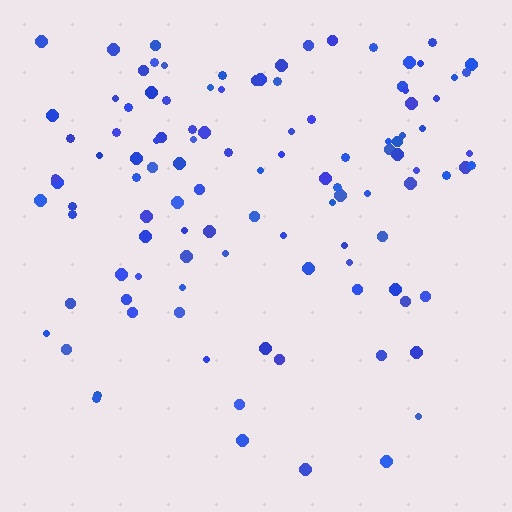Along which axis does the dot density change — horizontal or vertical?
Vertical.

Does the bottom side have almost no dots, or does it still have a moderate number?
Still a moderate number, just noticeably fewer than the top.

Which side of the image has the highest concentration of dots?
The top.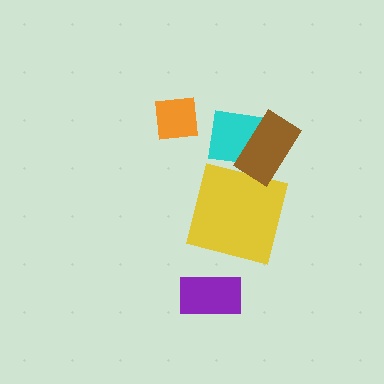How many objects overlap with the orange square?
0 objects overlap with the orange square.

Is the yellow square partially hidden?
No, no other shape covers it.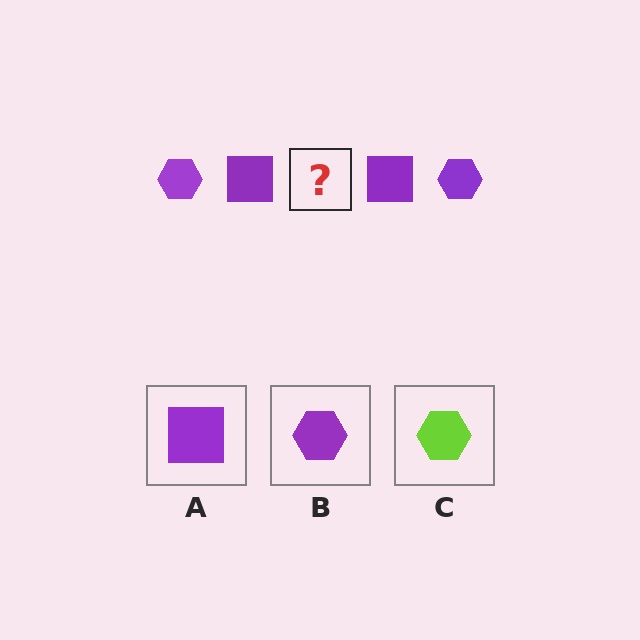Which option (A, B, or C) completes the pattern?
B.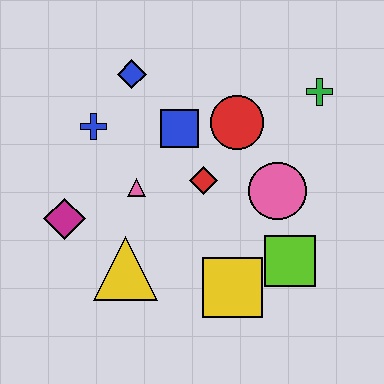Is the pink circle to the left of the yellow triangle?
No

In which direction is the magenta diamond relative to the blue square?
The magenta diamond is to the left of the blue square.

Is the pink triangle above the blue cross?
No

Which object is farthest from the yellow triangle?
The green cross is farthest from the yellow triangle.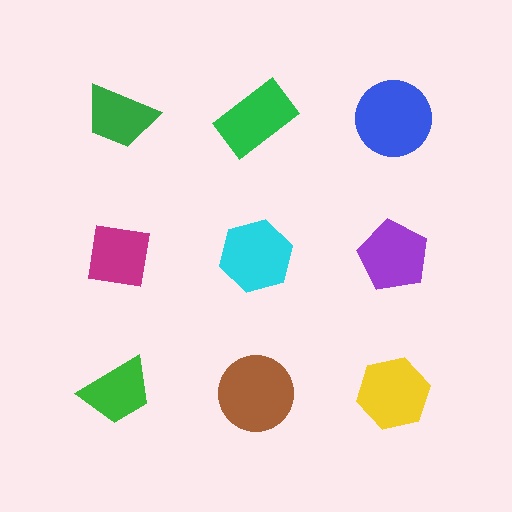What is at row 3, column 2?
A brown circle.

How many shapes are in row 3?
3 shapes.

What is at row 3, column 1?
A green trapezoid.